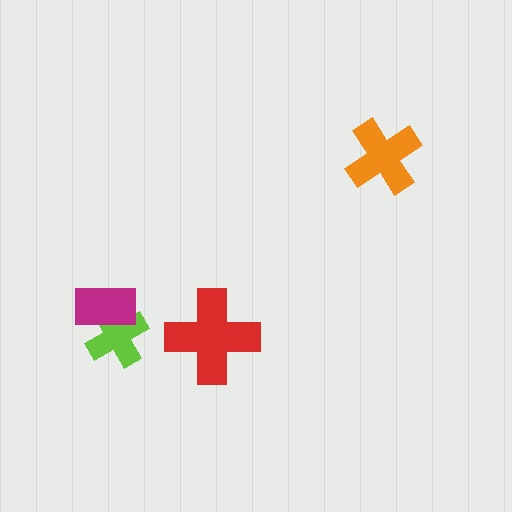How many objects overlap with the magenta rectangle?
1 object overlaps with the magenta rectangle.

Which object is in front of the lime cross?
The magenta rectangle is in front of the lime cross.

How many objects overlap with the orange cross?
0 objects overlap with the orange cross.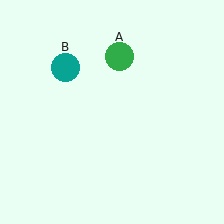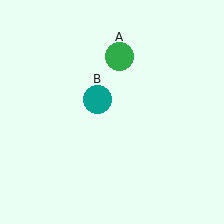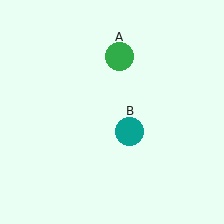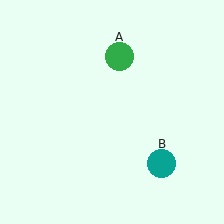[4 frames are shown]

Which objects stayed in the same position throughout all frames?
Green circle (object A) remained stationary.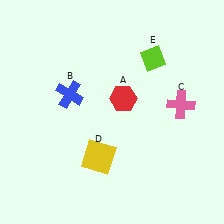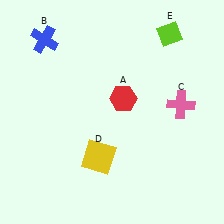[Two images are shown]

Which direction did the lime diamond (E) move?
The lime diamond (E) moved up.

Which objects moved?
The objects that moved are: the blue cross (B), the lime diamond (E).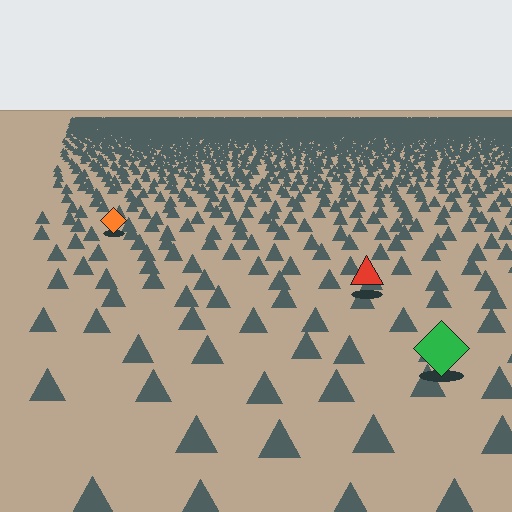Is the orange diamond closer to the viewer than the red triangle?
No. The red triangle is closer — you can tell from the texture gradient: the ground texture is coarser near it.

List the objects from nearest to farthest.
From nearest to farthest: the green diamond, the red triangle, the orange diamond.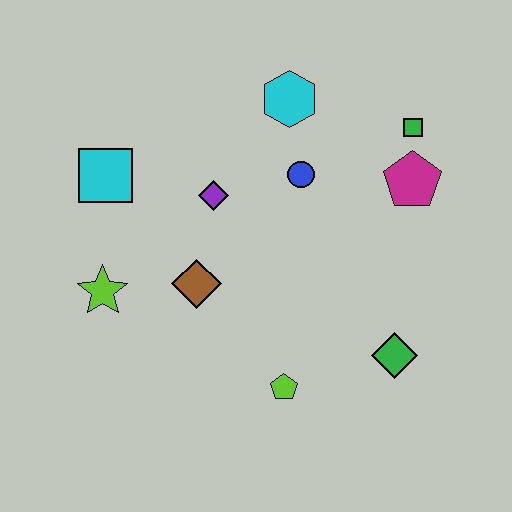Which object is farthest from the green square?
The lime star is farthest from the green square.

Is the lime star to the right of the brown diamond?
No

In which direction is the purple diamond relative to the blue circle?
The purple diamond is to the left of the blue circle.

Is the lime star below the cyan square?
Yes